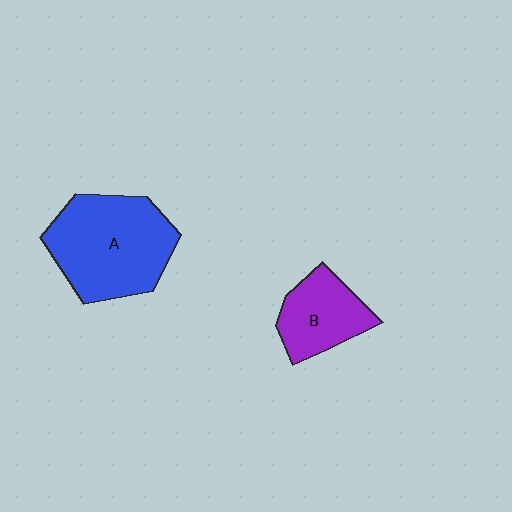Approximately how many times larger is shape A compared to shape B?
Approximately 1.8 times.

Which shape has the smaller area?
Shape B (purple).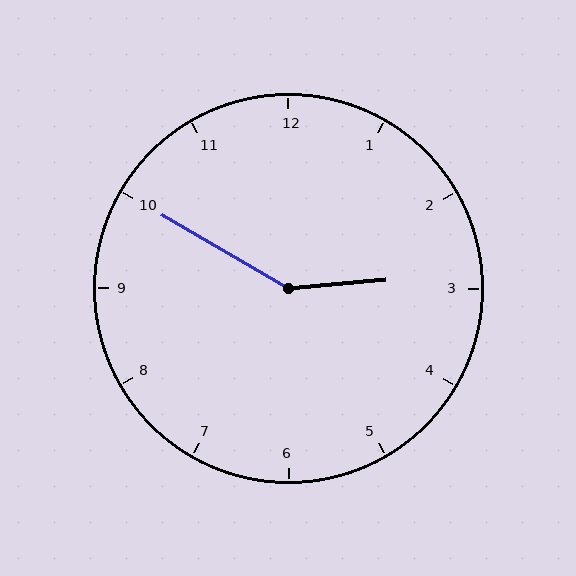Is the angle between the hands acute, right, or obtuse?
It is obtuse.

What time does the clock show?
2:50.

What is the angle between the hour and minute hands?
Approximately 145 degrees.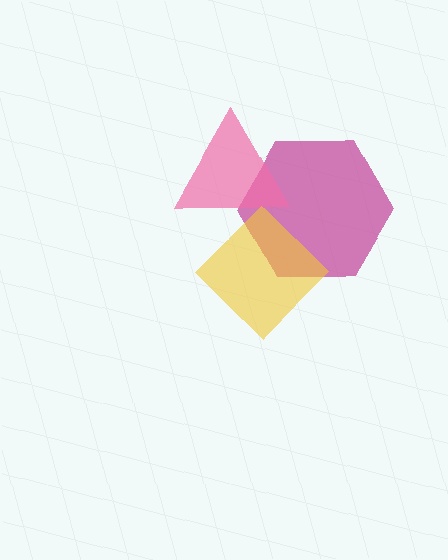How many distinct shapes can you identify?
There are 3 distinct shapes: a magenta hexagon, a pink triangle, a yellow diamond.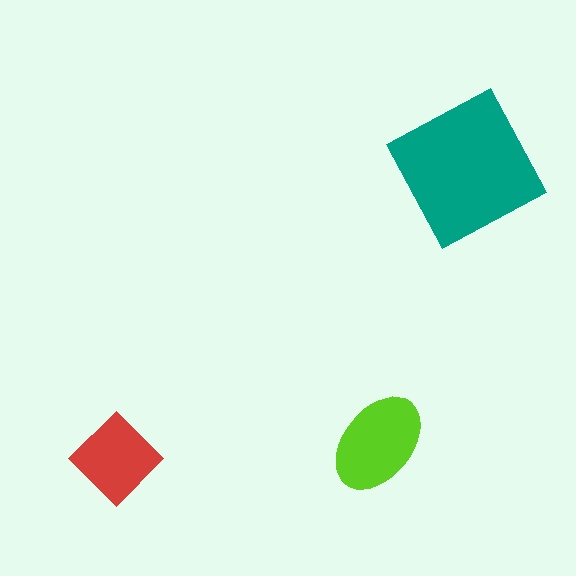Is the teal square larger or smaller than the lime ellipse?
Larger.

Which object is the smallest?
The red diamond.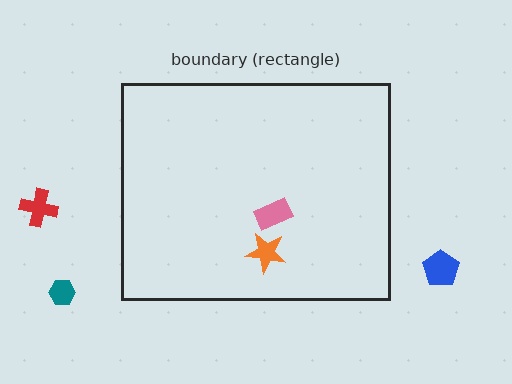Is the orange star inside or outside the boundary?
Inside.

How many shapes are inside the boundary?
2 inside, 3 outside.